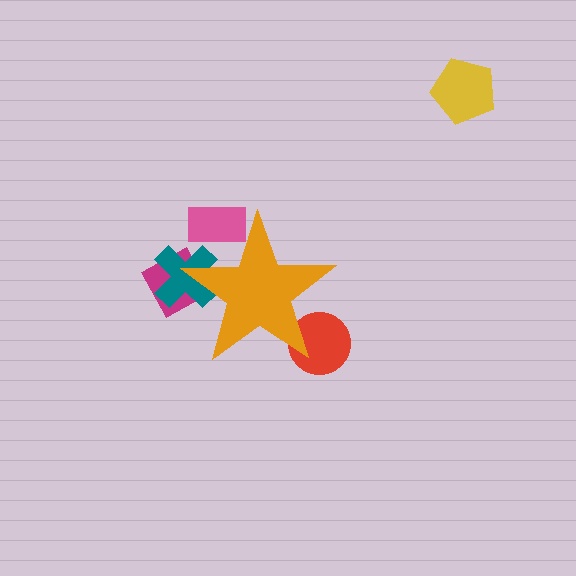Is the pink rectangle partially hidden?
Yes, the pink rectangle is partially hidden behind the orange star.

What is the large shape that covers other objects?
An orange star.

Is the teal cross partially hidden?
Yes, the teal cross is partially hidden behind the orange star.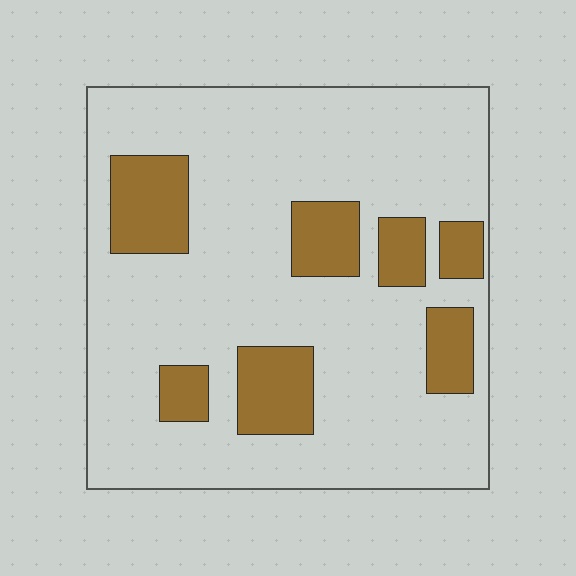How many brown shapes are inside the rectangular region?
7.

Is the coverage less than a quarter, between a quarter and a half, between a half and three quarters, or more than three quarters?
Less than a quarter.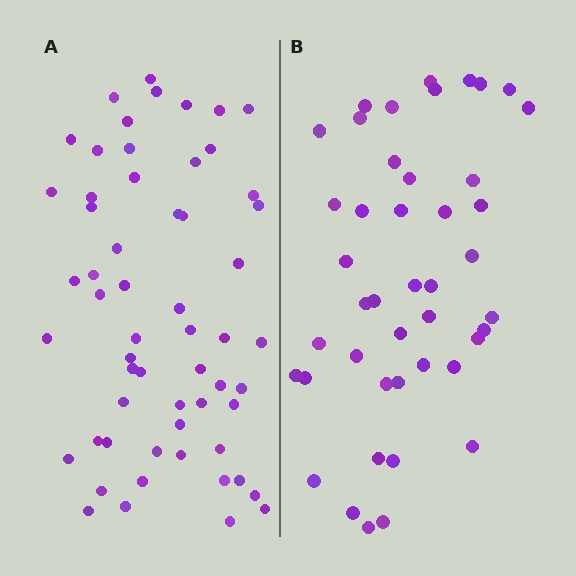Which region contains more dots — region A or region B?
Region A (the left region) has more dots.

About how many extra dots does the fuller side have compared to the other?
Region A has approximately 15 more dots than region B.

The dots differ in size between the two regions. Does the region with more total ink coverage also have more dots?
No. Region B has more total ink coverage because its dots are larger, but region A actually contains more individual dots. Total area can be misleading — the number of items is what matters here.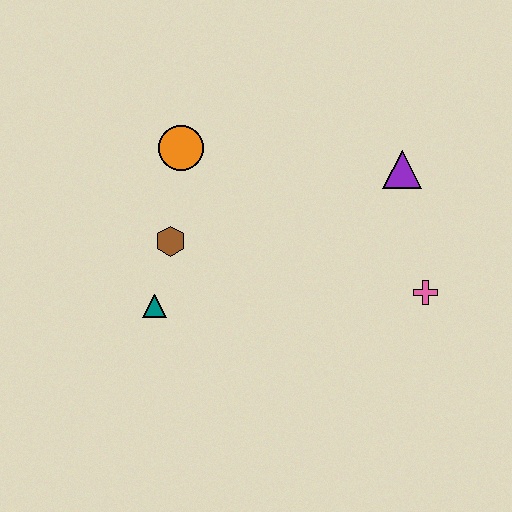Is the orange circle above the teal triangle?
Yes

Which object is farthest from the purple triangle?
The teal triangle is farthest from the purple triangle.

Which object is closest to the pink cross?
The purple triangle is closest to the pink cross.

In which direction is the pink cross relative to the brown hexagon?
The pink cross is to the right of the brown hexagon.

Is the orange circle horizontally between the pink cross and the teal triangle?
Yes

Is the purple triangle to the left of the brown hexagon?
No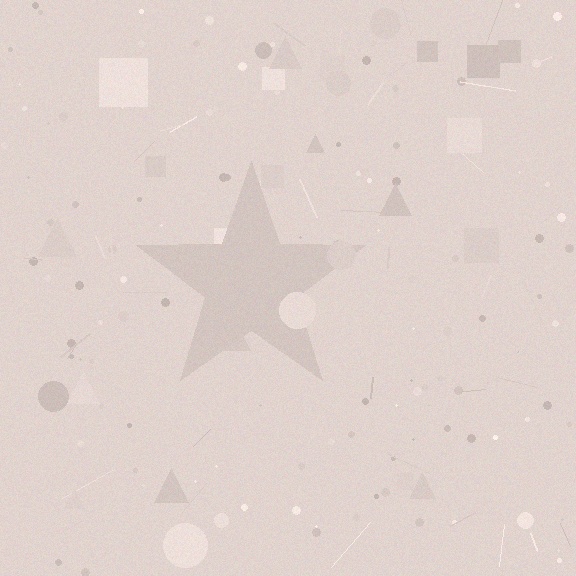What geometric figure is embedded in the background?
A star is embedded in the background.